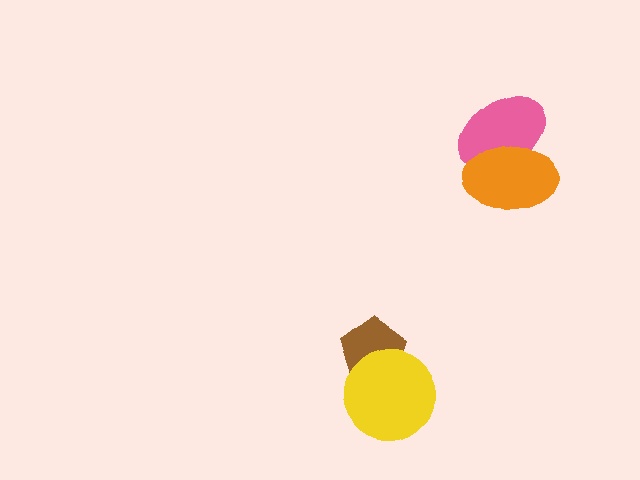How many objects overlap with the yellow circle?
1 object overlaps with the yellow circle.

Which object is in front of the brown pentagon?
The yellow circle is in front of the brown pentagon.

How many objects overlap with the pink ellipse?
1 object overlaps with the pink ellipse.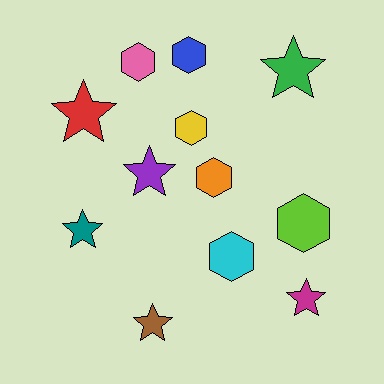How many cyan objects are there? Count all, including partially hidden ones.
There is 1 cyan object.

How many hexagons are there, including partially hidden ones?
There are 6 hexagons.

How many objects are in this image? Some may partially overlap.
There are 12 objects.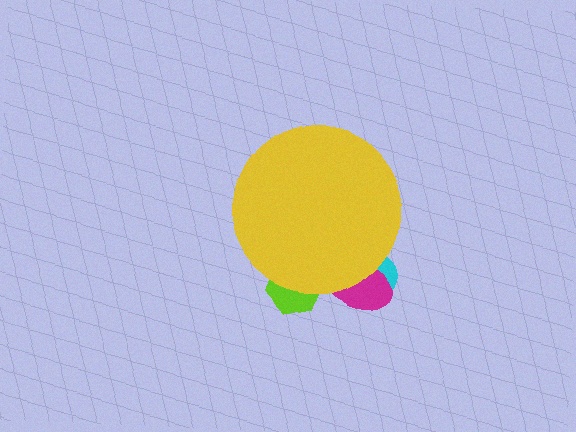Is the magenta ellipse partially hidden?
Yes, the magenta ellipse is partially hidden behind the yellow circle.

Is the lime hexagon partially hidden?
Yes, the lime hexagon is partially hidden behind the yellow circle.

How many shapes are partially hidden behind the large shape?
3 shapes are partially hidden.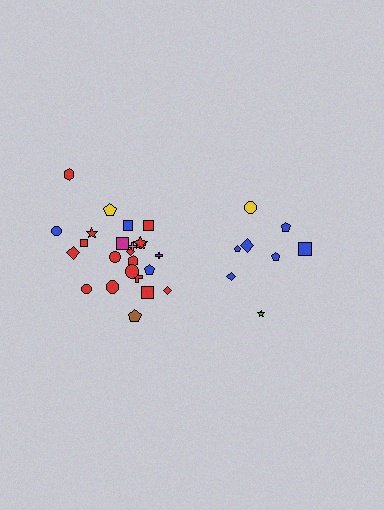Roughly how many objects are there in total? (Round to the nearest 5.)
Roughly 35 objects in total.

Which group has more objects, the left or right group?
The left group.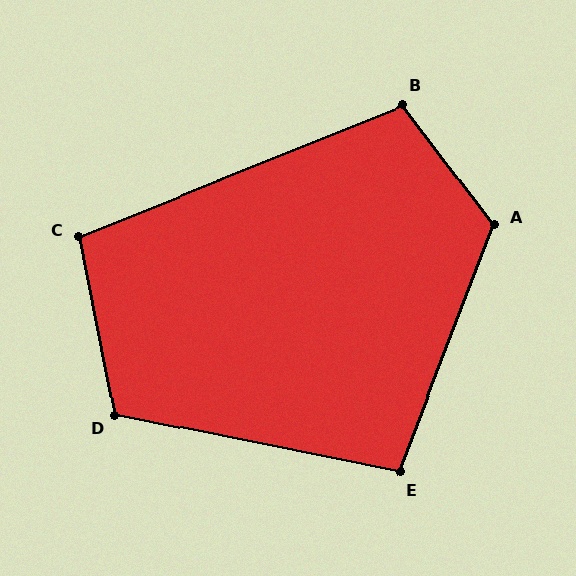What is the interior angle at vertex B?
Approximately 106 degrees (obtuse).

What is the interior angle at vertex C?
Approximately 101 degrees (obtuse).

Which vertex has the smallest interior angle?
E, at approximately 100 degrees.